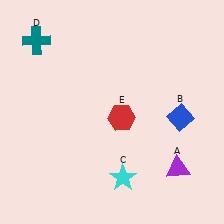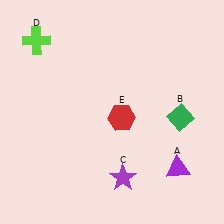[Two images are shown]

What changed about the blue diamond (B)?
In Image 1, B is blue. In Image 2, it changed to green.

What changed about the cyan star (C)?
In Image 1, C is cyan. In Image 2, it changed to purple.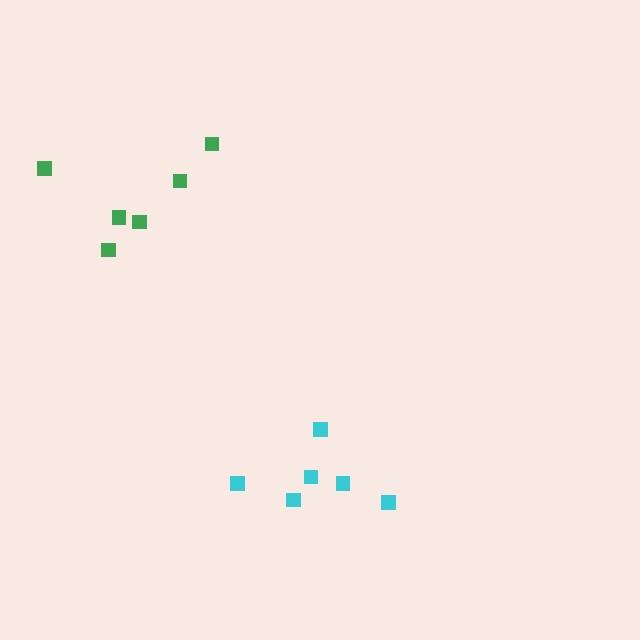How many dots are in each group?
Group 1: 6 dots, Group 2: 6 dots (12 total).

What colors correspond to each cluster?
The clusters are colored: green, cyan.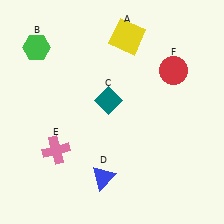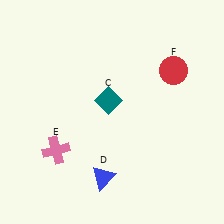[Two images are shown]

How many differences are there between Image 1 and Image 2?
There are 2 differences between the two images.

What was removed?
The yellow square (A), the green hexagon (B) were removed in Image 2.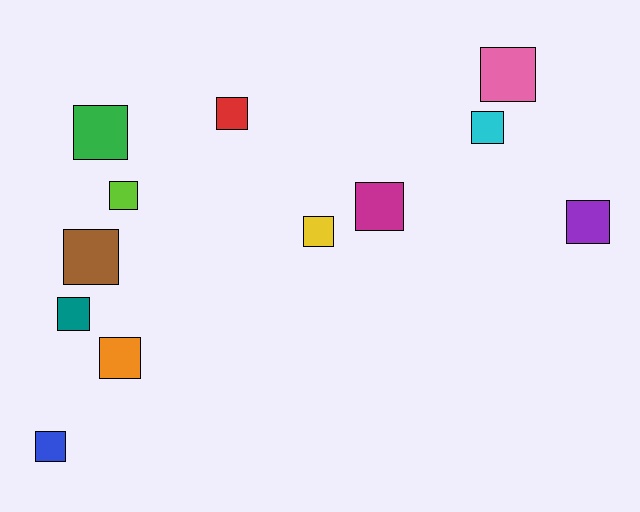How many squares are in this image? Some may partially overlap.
There are 12 squares.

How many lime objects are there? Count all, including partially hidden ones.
There is 1 lime object.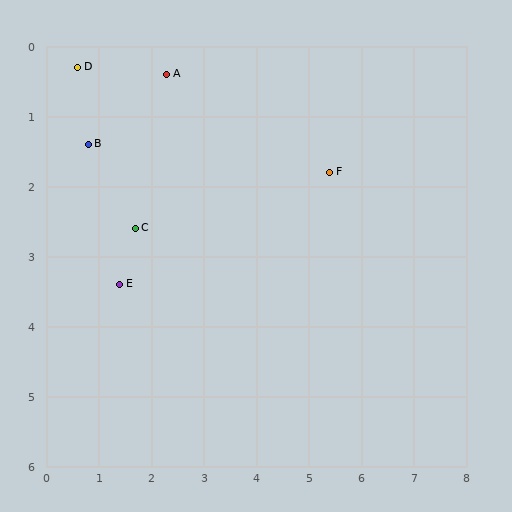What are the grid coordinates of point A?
Point A is at approximately (2.3, 0.4).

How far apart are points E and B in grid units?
Points E and B are about 2.1 grid units apart.